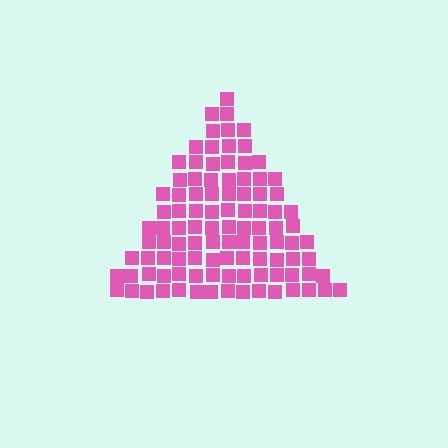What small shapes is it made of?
It is made of small squares.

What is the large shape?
The large shape is a triangle.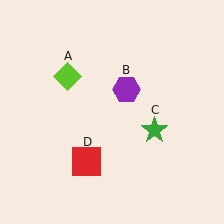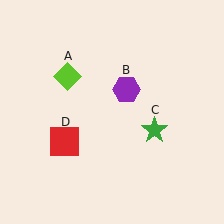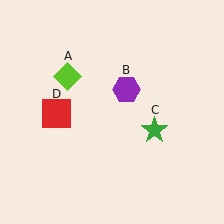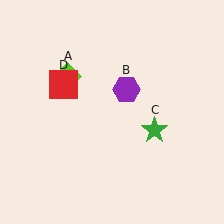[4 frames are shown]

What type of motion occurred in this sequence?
The red square (object D) rotated clockwise around the center of the scene.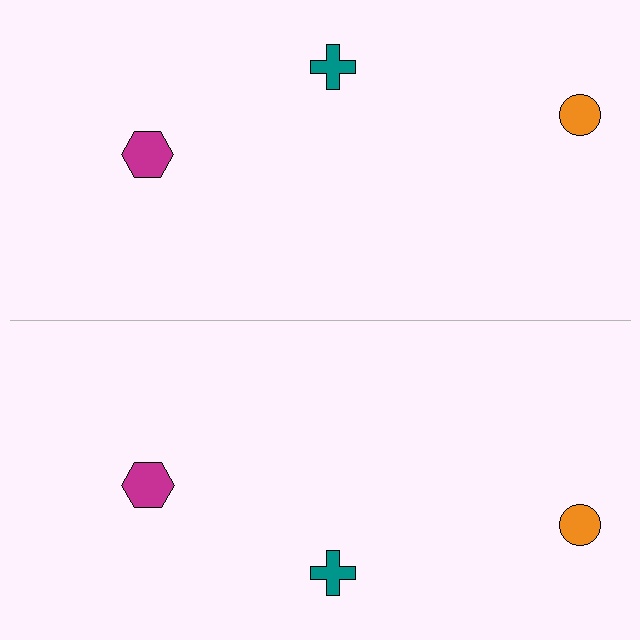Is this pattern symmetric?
Yes, this pattern has bilateral (reflection) symmetry.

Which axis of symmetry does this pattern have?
The pattern has a horizontal axis of symmetry running through the center of the image.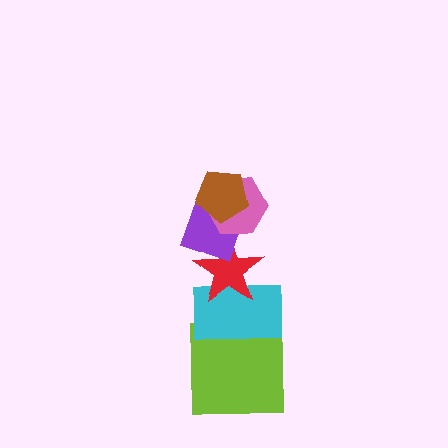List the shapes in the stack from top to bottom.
From top to bottom: the brown pentagon, the pink hexagon, the purple diamond, the red star, the cyan rectangle, the lime square.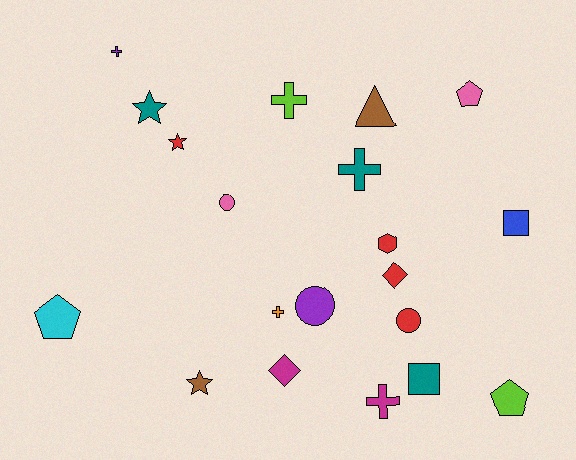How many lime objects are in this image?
There are 2 lime objects.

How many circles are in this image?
There are 3 circles.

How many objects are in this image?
There are 20 objects.